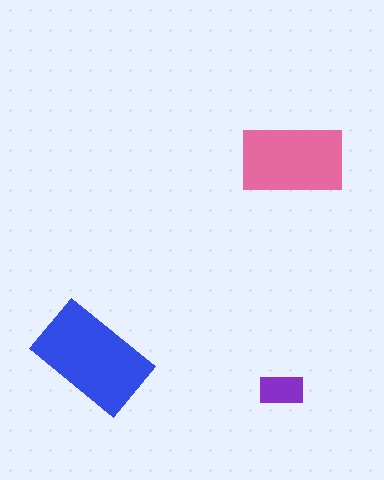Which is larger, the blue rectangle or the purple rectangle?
The blue one.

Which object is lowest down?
The purple rectangle is bottommost.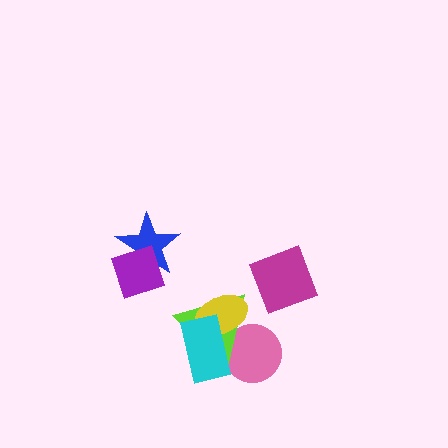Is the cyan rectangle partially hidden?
No, no other shape covers it.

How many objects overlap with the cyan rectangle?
3 objects overlap with the cyan rectangle.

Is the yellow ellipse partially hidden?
Yes, it is partially covered by another shape.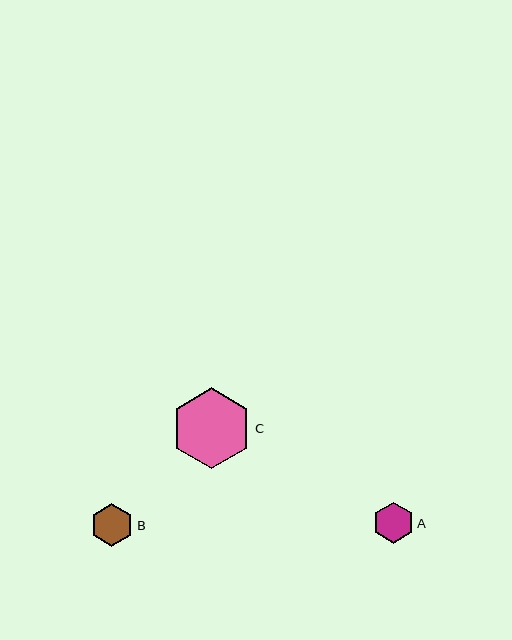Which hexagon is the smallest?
Hexagon A is the smallest with a size of approximately 41 pixels.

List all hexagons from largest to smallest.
From largest to smallest: C, B, A.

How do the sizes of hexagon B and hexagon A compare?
Hexagon B and hexagon A are approximately the same size.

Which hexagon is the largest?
Hexagon C is the largest with a size of approximately 81 pixels.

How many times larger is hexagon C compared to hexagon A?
Hexagon C is approximately 2.0 times the size of hexagon A.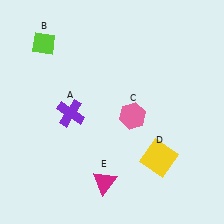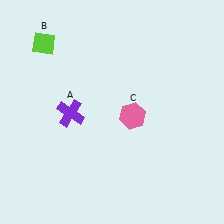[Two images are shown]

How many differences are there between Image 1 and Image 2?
There are 2 differences between the two images.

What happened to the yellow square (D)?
The yellow square (D) was removed in Image 2. It was in the bottom-right area of Image 1.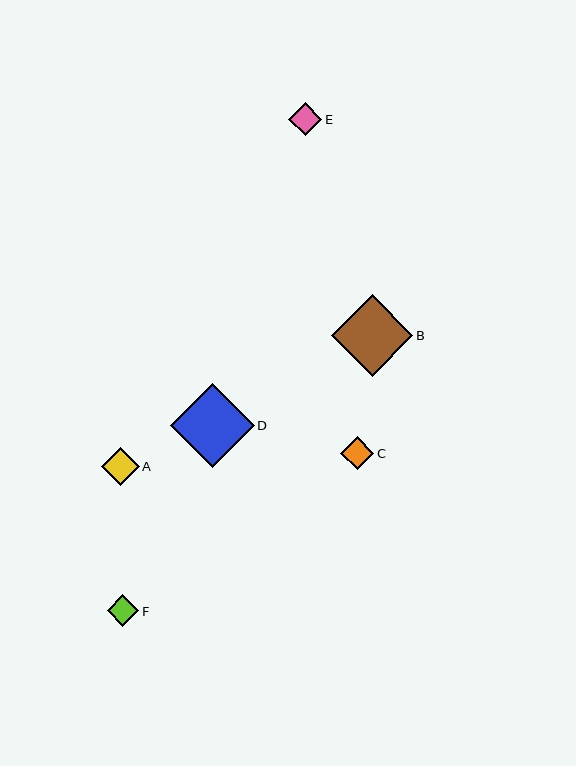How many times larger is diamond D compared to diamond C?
Diamond D is approximately 2.5 times the size of diamond C.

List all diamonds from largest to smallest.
From largest to smallest: D, B, A, C, E, F.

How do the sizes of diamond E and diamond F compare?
Diamond E and diamond F are approximately the same size.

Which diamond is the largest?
Diamond D is the largest with a size of approximately 84 pixels.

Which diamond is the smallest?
Diamond F is the smallest with a size of approximately 32 pixels.